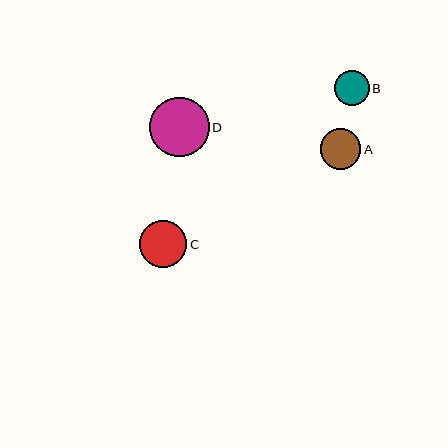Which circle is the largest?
Circle D is the largest with a size of approximately 59 pixels.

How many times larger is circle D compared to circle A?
Circle D is approximately 1.5 times the size of circle A.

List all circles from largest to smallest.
From largest to smallest: D, C, A, B.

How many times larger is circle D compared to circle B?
Circle D is approximately 1.7 times the size of circle B.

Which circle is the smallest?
Circle B is the smallest with a size of approximately 35 pixels.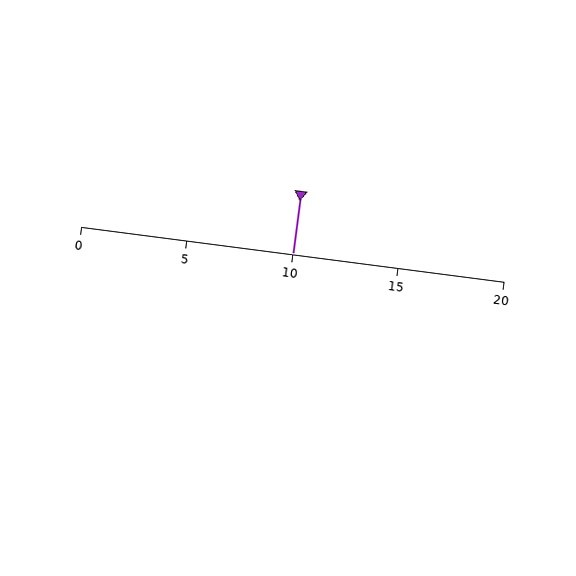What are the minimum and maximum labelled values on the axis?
The axis runs from 0 to 20.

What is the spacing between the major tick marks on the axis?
The major ticks are spaced 5 apart.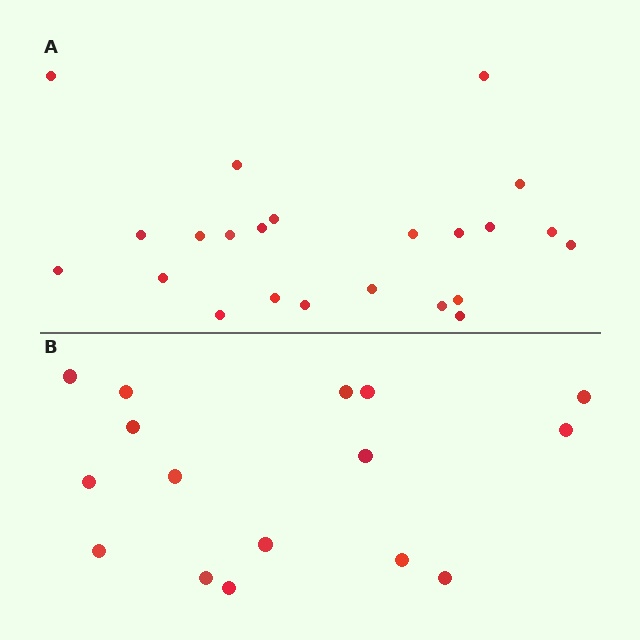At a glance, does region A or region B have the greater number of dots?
Region A (the top region) has more dots.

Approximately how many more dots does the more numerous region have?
Region A has roughly 8 or so more dots than region B.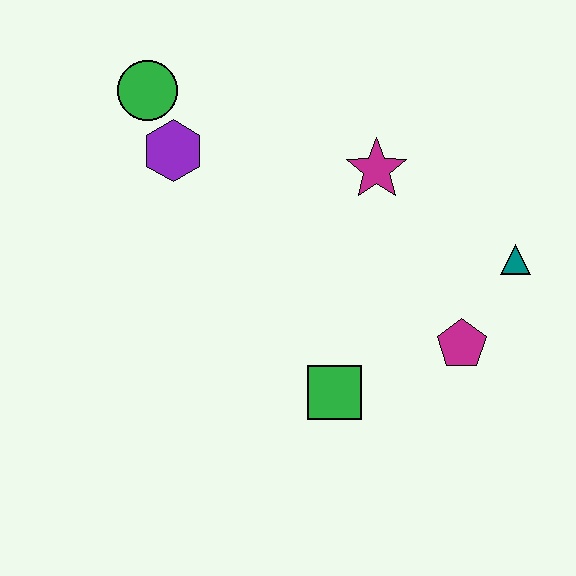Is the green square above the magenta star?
No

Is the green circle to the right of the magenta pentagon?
No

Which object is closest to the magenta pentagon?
The teal triangle is closest to the magenta pentagon.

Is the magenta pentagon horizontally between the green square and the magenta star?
No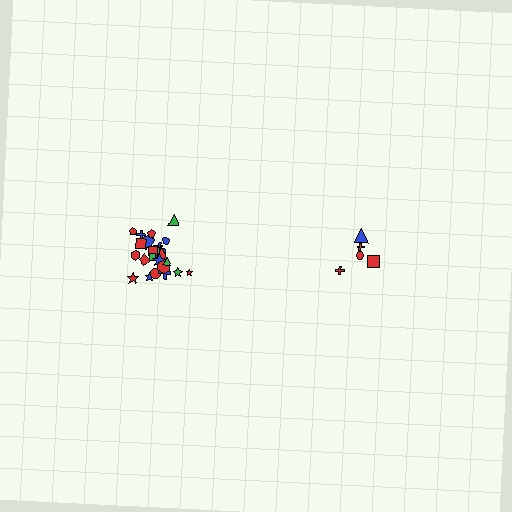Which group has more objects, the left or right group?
The left group.